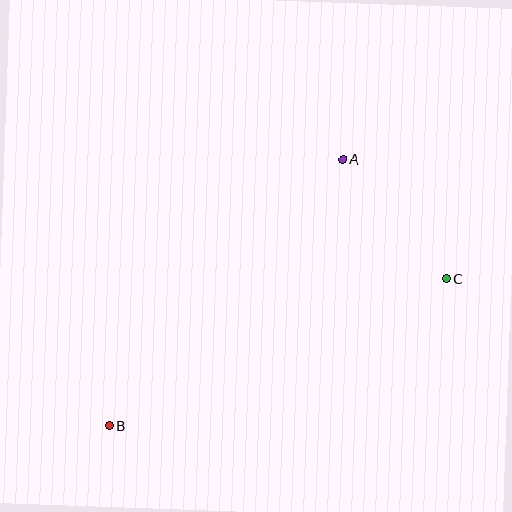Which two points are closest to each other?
Points A and C are closest to each other.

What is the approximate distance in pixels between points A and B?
The distance between A and B is approximately 354 pixels.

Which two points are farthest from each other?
Points B and C are farthest from each other.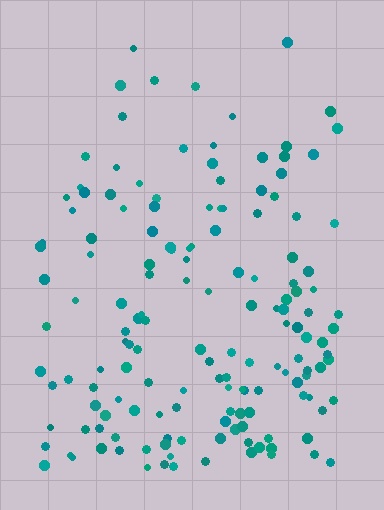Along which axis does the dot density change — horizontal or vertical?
Vertical.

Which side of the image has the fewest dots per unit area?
The top.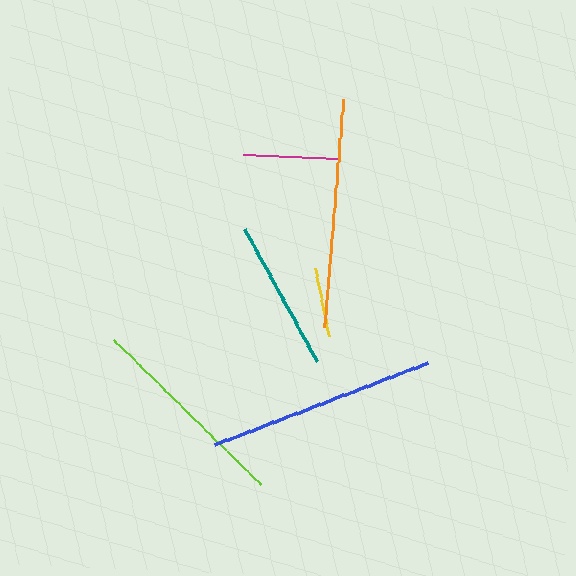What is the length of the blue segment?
The blue segment is approximately 228 pixels long.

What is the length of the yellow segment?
The yellow segment is approximately 70 pixels long.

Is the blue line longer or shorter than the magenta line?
The blue line is longer than the magenta line.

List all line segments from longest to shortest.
From longest to shortest: blue, orange, lime, teal, magenta, yellow.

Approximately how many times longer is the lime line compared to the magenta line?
The lime line is approximately 2.2 times the length of the magenta line.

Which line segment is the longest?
The blue line is the longest at approximately 228 pixels.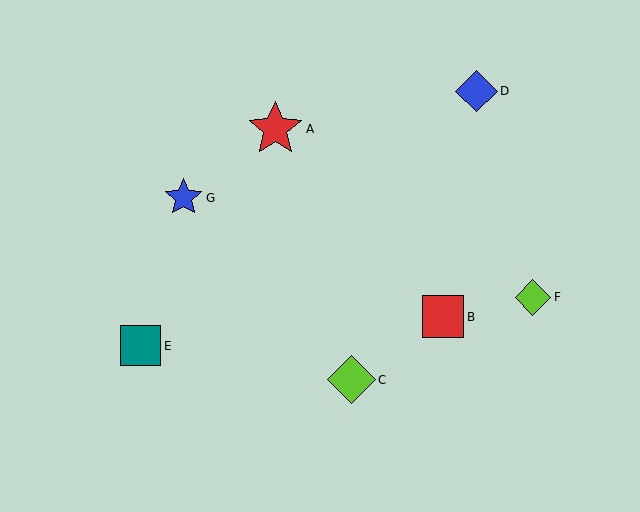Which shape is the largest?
The red star (labeled A) is the largest.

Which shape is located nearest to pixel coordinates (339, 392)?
The lime diamond (labeled C) at (351, 380) is nearest to that location.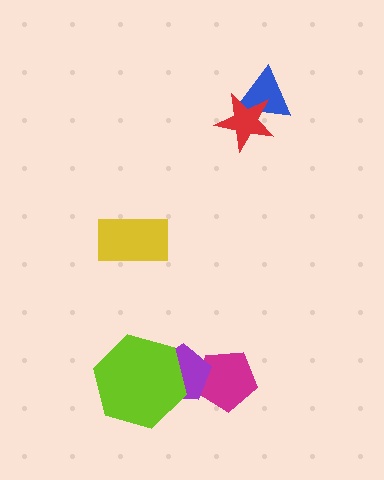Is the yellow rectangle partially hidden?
No, no other shape covers it.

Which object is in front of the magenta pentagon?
The purple pentagon is in front of the magenta pentagon.